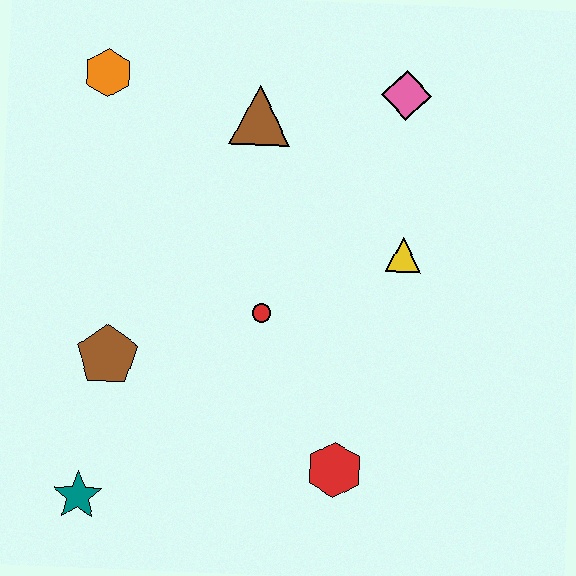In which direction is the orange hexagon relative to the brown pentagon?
The orange hexagon is above the brown pentagon.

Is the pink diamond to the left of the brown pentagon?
No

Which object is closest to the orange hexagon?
The brown triangle is closest to the orange hexagon.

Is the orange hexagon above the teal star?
Yes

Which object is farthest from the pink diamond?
The teal star is farthest from the pink diamond.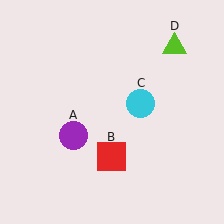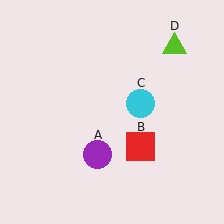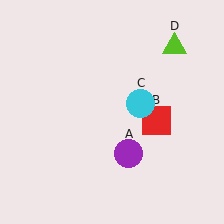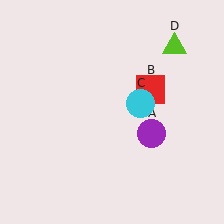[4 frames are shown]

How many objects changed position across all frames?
2 objects changed position: purple circle (object A), red square (object B).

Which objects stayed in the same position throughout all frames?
Cyan circle (object C) and lime triangle (object D) remained stationary.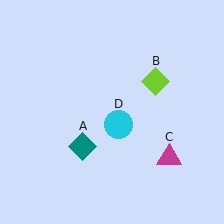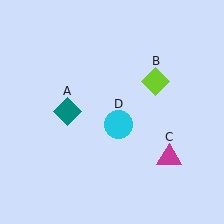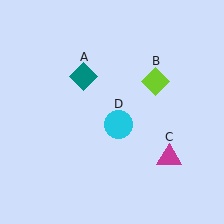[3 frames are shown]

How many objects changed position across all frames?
1 object changed position: teal diamond (object A).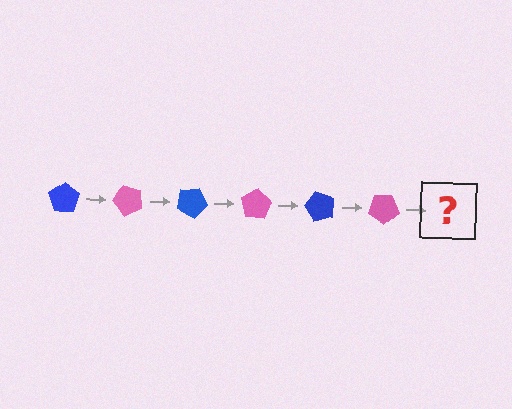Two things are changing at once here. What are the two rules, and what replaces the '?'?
The two rules are that it rotates 50 degrees each step and the color cycles through blue and pink. The '?' should be a blue pentagon, rotated 300 degrees from the start.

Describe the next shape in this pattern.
It should be a blue pentagon, rotated 300 degrees from the start.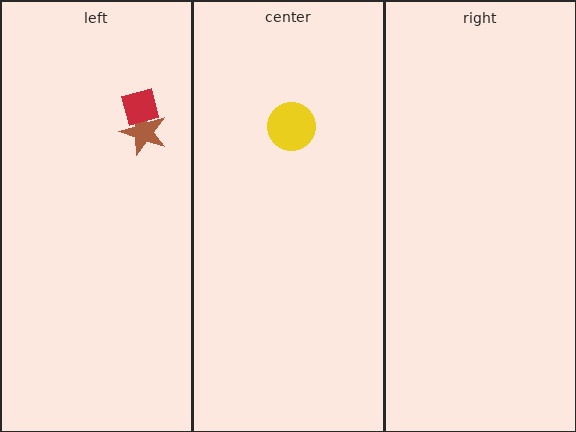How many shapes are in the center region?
1.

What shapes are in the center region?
The yellow circle.